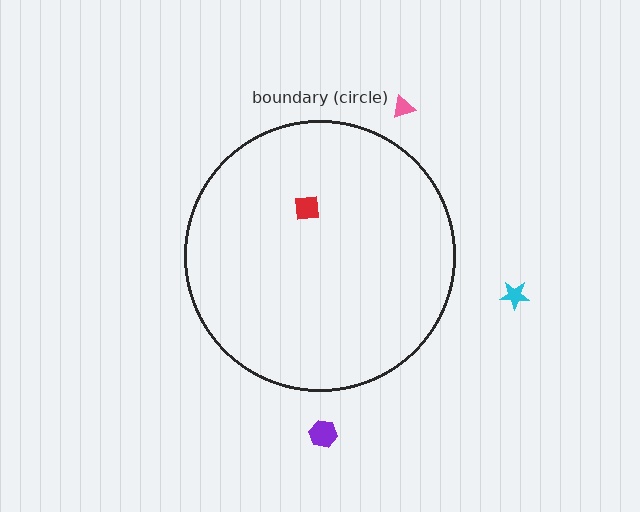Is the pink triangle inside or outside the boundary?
Outside.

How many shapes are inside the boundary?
1 inside, 3 outside.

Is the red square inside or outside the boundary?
Inside.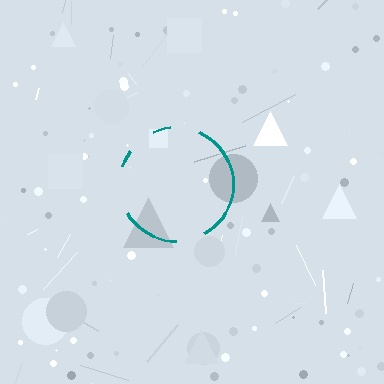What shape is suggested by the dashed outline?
The dashed outline suggests a circle.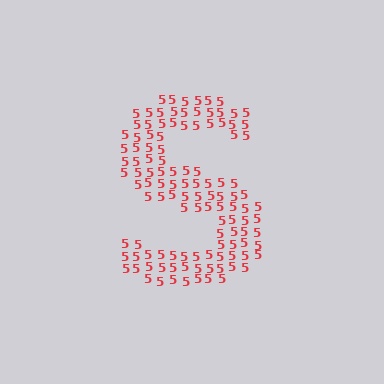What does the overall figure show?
The overall figure shows the letter S.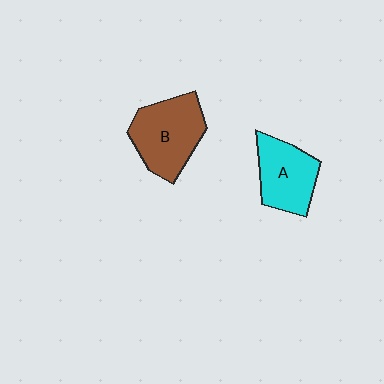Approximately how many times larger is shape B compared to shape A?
Approximately 1.2 times.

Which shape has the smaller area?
Shape A (cyan).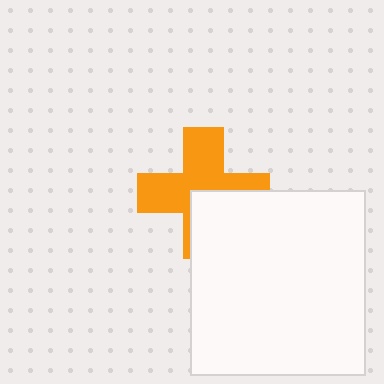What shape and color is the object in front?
The object in front is a white rectangle.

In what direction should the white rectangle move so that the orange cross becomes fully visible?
The white rectangle should move toward the lower-right. That is the shortest direction to clear the overlap and leave the orange cross fully visible.